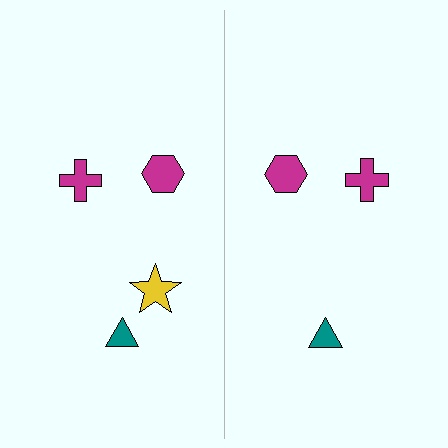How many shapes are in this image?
There are 7 shapes in this image.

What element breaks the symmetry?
A yellow star is missing from the right side.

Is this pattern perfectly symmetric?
No, the pattern is not perfectly symmetric. A yellow star is missing from the right side.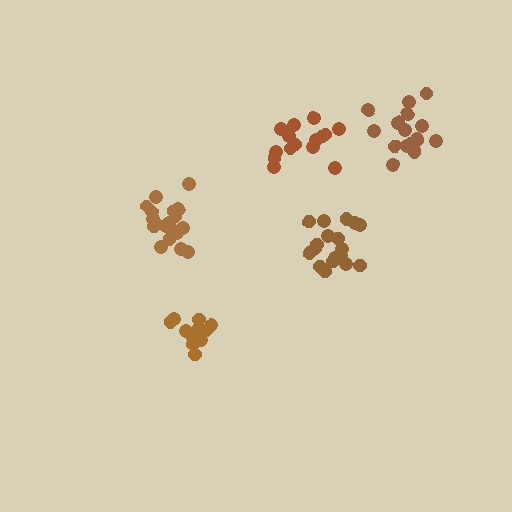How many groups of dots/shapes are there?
There are 5 groups.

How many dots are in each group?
Group 1: 19 dots, Group 2: 18 dots, Group 3: 18 dots, Group 4: 16 dots, Group 5: 13 dots (84 total).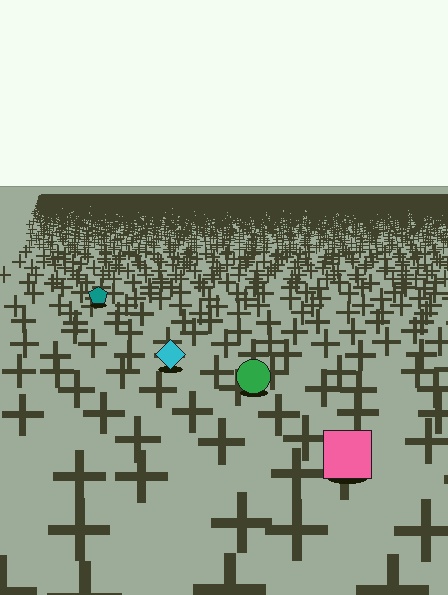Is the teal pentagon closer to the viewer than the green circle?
No. The green circle is closer — you can tell from the texture gradient: the ground texture is coarser near it.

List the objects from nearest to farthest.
From nearest to farthest: the pink square, the green circle, the cyan diamond, the teal pentagon.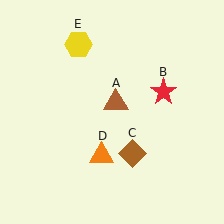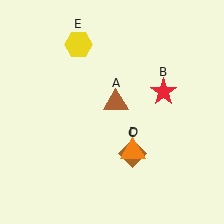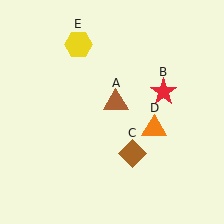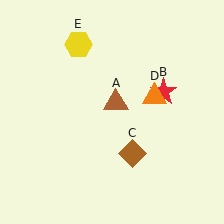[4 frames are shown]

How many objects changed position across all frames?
1 object changed position: orange triangle (object D).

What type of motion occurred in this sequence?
The orange triangle (object D) rotated counterclockwise around the center of the scene.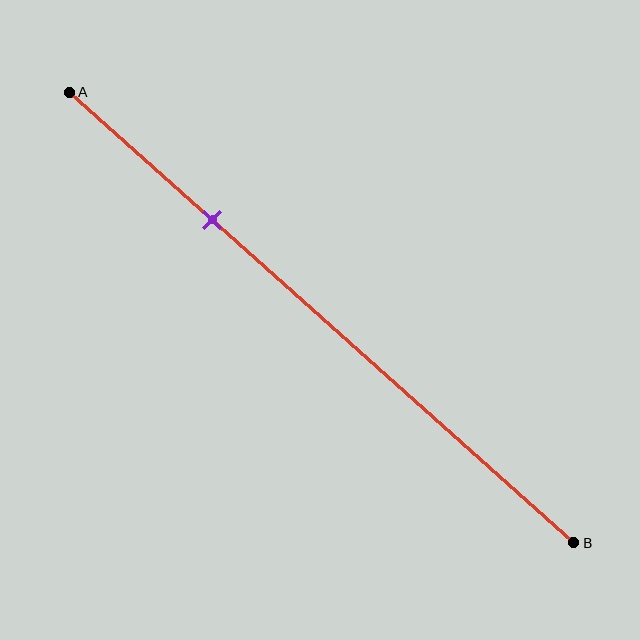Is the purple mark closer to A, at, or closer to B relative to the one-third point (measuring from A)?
The purple mark is closer to point A than the one-third point of segment AB.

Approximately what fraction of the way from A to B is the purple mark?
The purple mark is approximately 30% of the way from A to B.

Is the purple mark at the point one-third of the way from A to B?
No, the mark is at about 30% from A, not at the 33% one-third point.